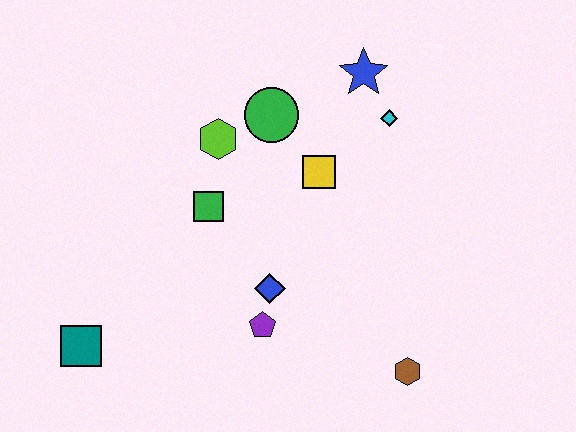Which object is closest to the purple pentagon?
The blue diamond is closest to the purple pentagon.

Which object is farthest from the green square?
The brown hexagon is farthest from the green square.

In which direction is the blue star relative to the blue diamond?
The blue star is above the blue diamond.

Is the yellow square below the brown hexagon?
No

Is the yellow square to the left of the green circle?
No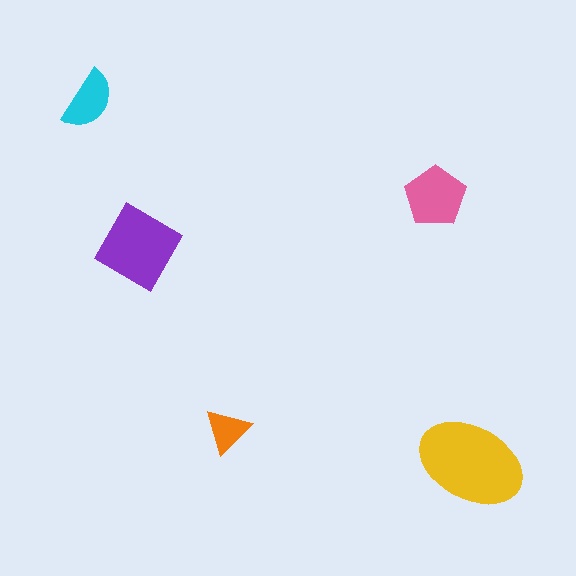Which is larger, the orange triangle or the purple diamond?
The purple diamond.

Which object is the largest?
The yellow ellipse.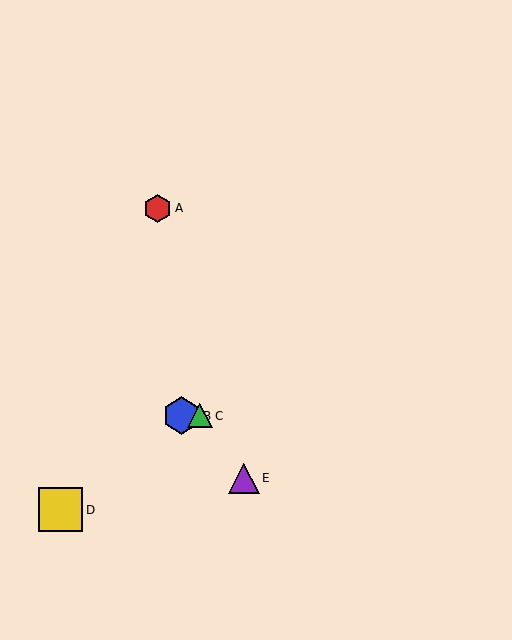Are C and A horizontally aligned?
No, C is at y≈416 and A is at y≈208.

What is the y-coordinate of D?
Object D is at y≈510.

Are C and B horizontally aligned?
Yes, both are at y≈416.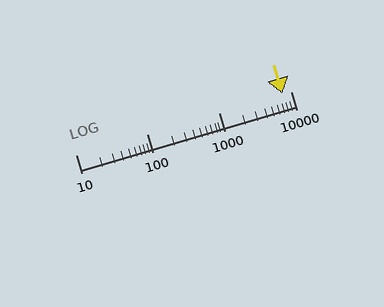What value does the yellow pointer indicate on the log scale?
The pointer indicates approximately 7600.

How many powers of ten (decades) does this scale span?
The scale spans 3 decades, from 10 to 10000.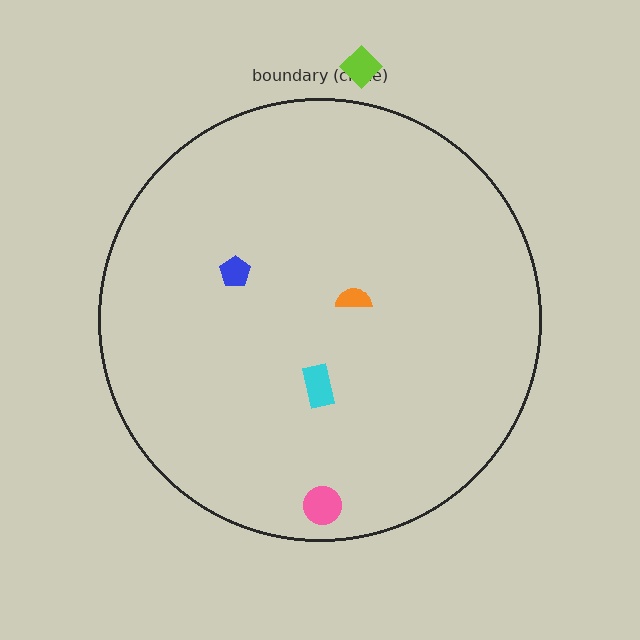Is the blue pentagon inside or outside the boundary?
Inside.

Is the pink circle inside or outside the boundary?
Inside.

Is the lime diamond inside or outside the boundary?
Outside.